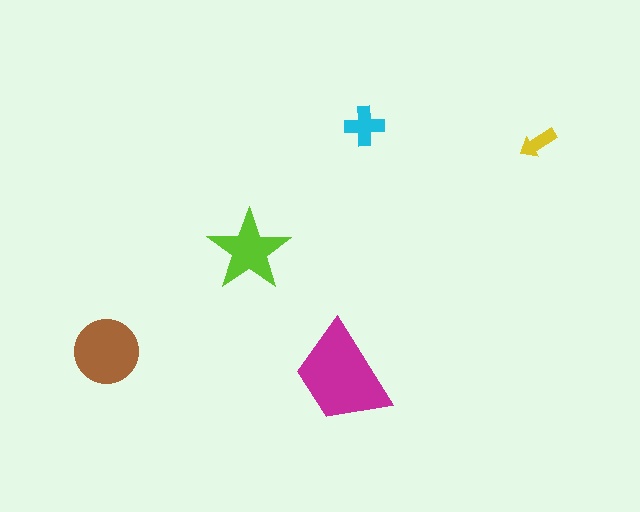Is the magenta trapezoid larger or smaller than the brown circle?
Larger.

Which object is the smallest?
The yellow arrow.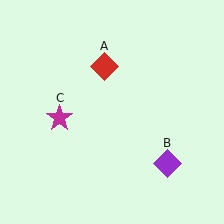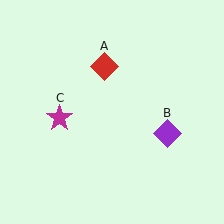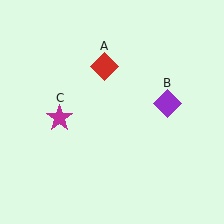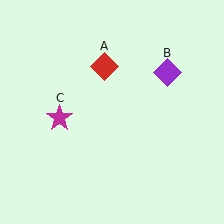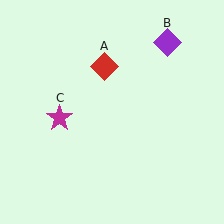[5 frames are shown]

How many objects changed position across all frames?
1 object changed position: purple diamond (object B).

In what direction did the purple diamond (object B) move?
The purple diamond (object B) moved up.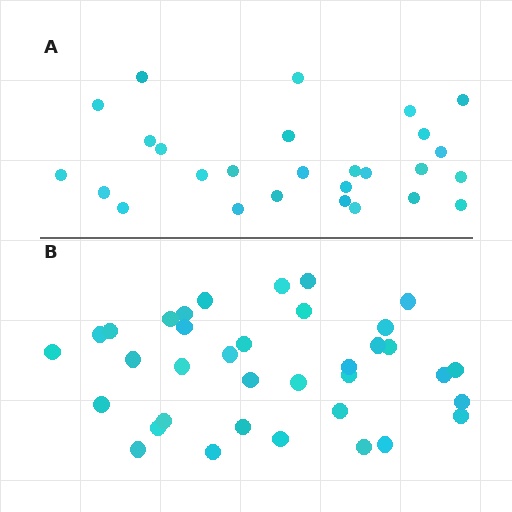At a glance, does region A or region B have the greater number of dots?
Region B (the bottom region) has more dots.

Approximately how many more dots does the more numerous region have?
Region B has roughly 8 or so more dots than region A.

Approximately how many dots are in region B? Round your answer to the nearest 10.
About 40 dots. (The exact count is 36, which rounds to 40.)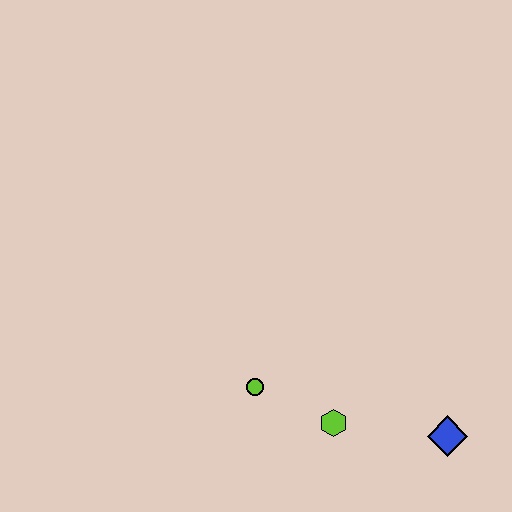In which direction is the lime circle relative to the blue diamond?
The lime circle is to the left of the blue diamond.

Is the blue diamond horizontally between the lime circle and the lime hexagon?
No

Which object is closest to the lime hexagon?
The lime circle is closest to the lime hexagon.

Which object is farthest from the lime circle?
The blue diamond is farthest from the lime circle.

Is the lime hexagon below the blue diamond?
No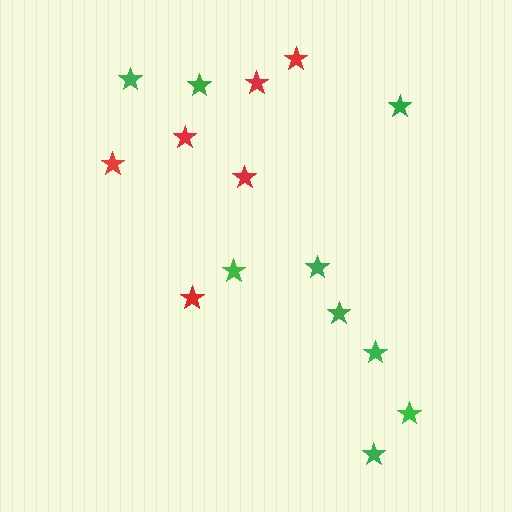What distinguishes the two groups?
There are 2 groups: one group of green stars (9) and one group of red stars (6).